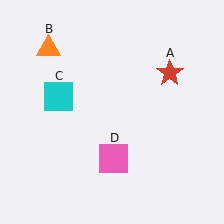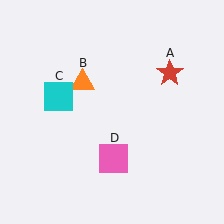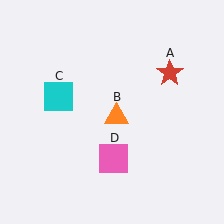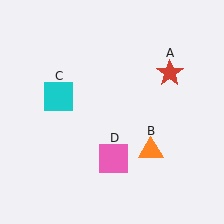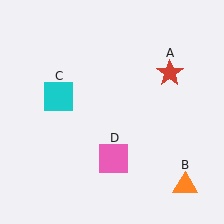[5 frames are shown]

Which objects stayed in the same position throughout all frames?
Red star (object A) and cyan square (object C) and pink square (object D) remained stationary.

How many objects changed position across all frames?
1 object changed position: orange triangle (object B).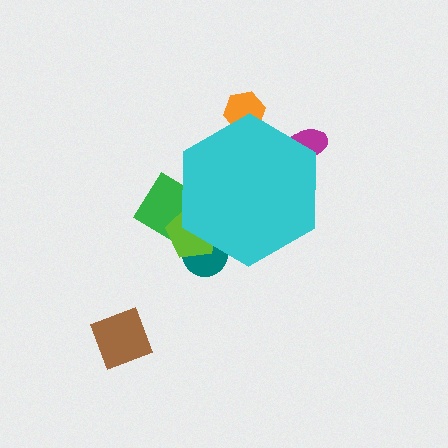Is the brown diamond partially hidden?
No, the brown diamond is fully visible.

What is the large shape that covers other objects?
A cyan hexagon.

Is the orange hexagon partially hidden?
Yes, the orange hexagon is partially hidden behind the cyan hexagon.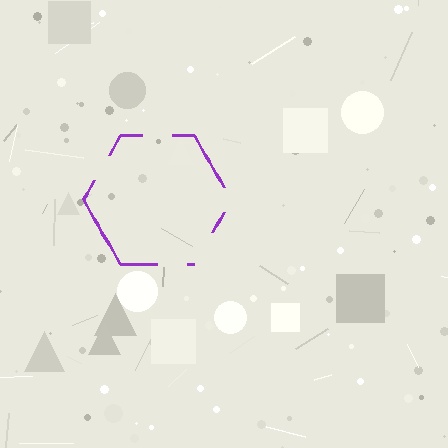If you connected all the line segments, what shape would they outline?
They would outline a hexagon.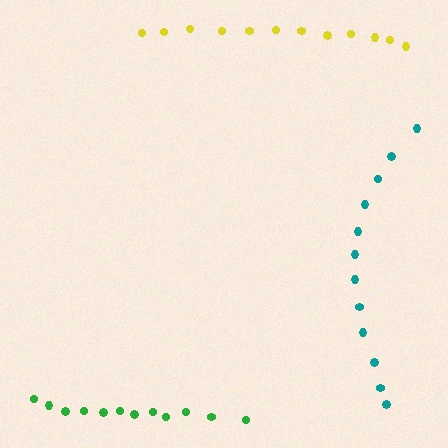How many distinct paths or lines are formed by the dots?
There are 3 distinct paths.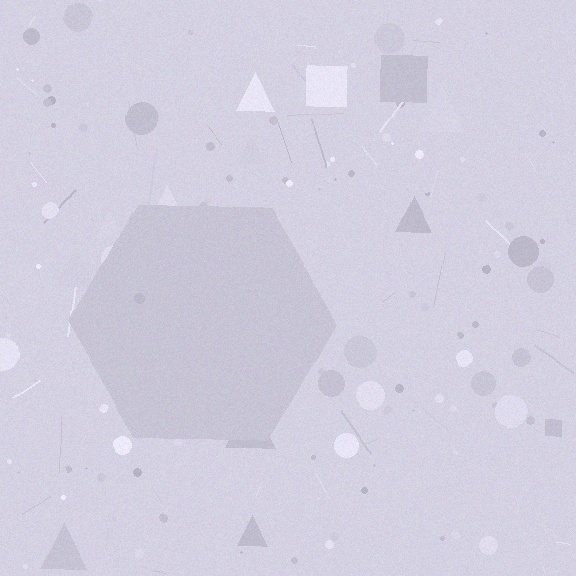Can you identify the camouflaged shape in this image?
The camouflaged shape is a hexagon.